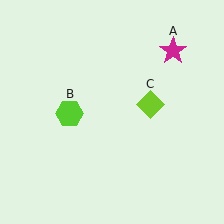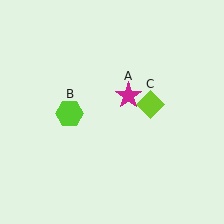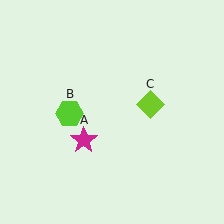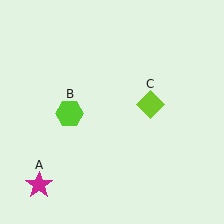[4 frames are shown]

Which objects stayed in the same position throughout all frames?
Lime hexagon (object B) and lime diamond (object C) remained stationary.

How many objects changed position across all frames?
1 object changed position: magenta star (object A).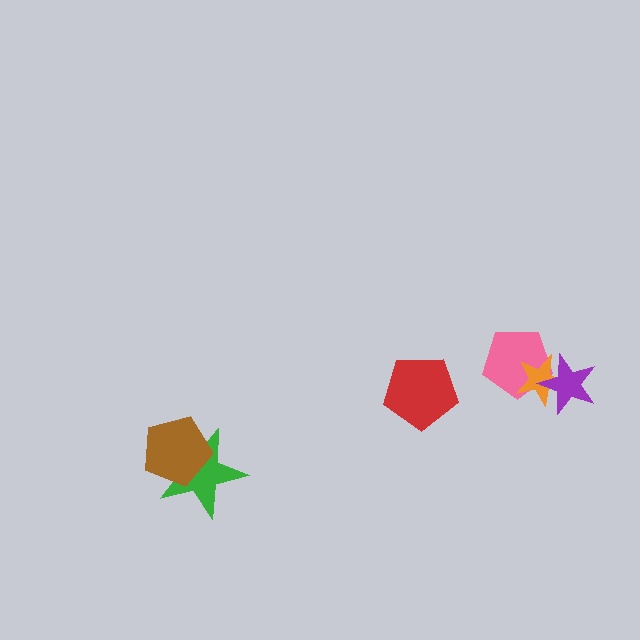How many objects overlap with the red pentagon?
0 objects overlap with the red pentagon.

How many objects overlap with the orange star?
2 objects overlap with the orange star.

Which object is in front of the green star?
The brown pentagon is in front of the green star.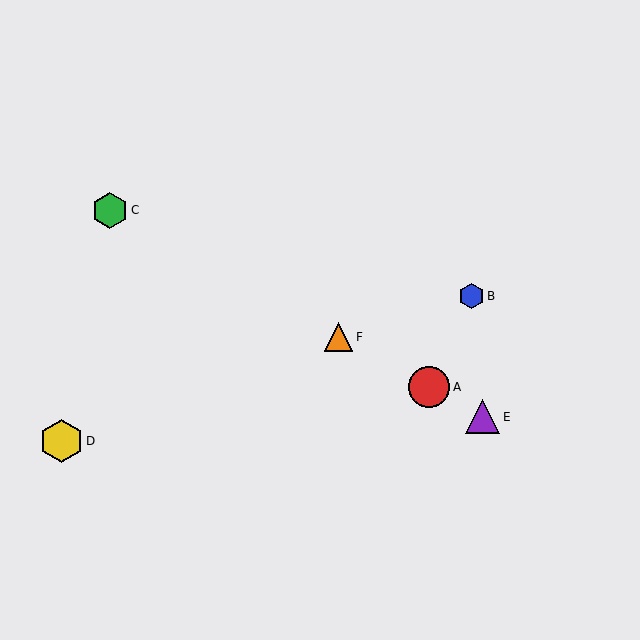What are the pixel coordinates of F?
Object F is at (338, 337).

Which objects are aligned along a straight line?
Objects A, C, E, F are aligned along a straight line.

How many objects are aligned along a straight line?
4 objects (A, C, E, F) are aligned along a straight line.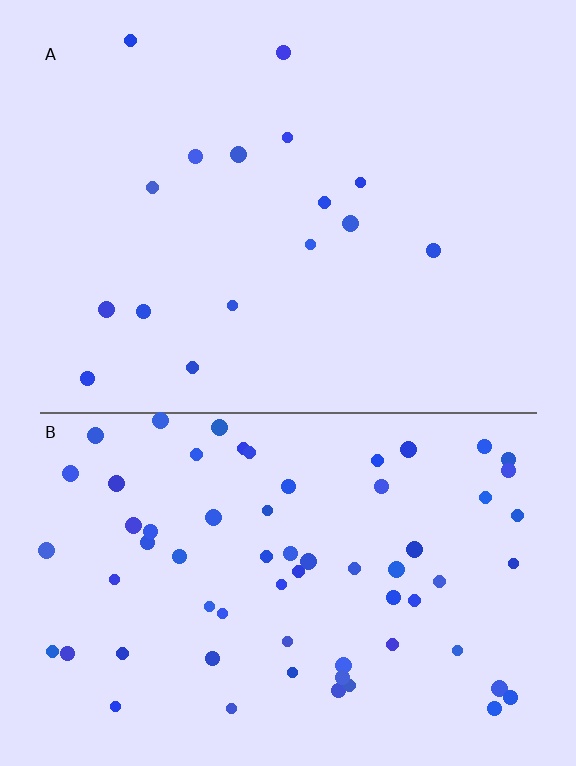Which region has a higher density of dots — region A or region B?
B (the bottom).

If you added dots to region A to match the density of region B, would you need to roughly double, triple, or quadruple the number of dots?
Approximately quadruple.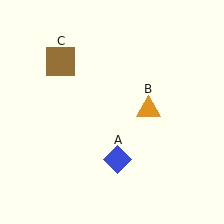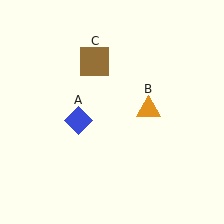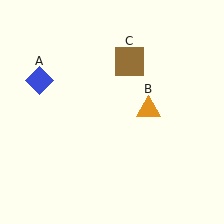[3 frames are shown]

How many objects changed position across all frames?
2 objects changed position: blue diamond (object A), brown square (object C).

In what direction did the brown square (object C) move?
The brown square (object C) moved right.